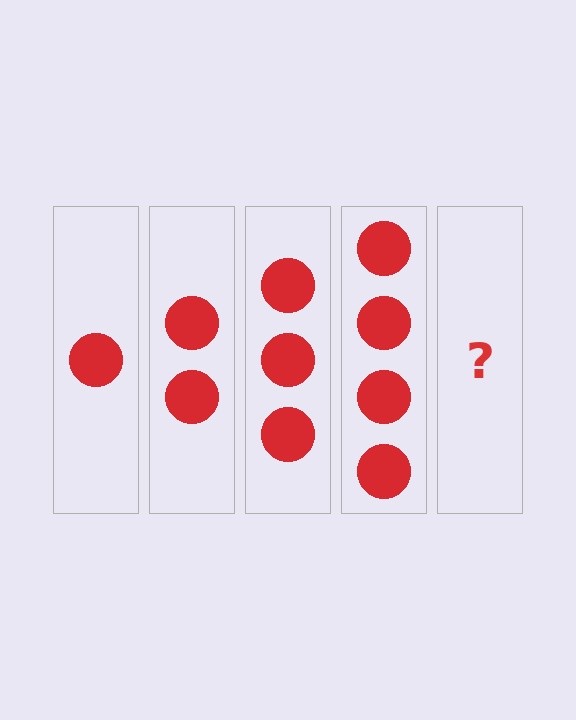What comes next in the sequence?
The next element should be 5 circles.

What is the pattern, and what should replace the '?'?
The pattern is that each step adds one more circle. The '?' should be 5 circles.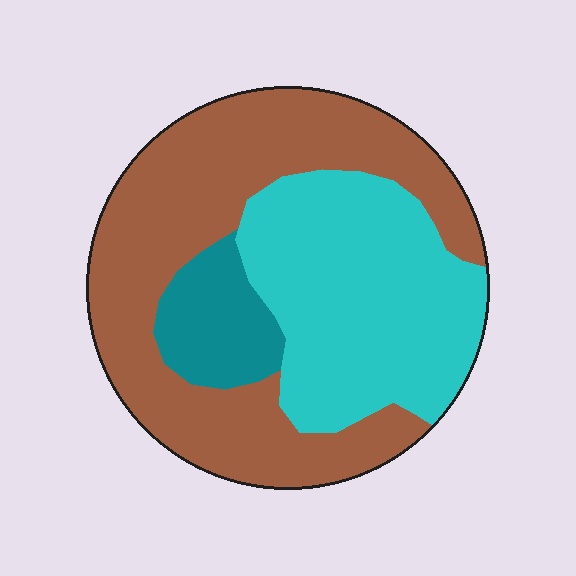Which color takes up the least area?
Teal, at roughly 10%.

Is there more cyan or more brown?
Brown.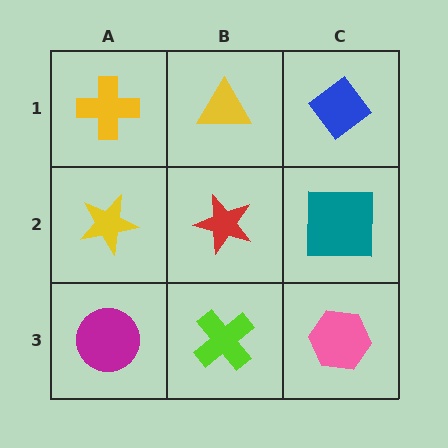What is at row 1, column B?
A yellow triangle.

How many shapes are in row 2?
3 shapes.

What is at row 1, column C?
A blue diamond.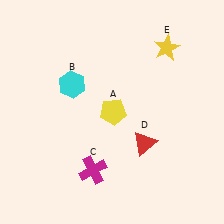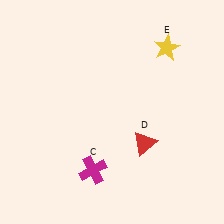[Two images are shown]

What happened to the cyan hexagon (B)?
The cyan hexagon (B) was removed in Image 2. It was in the top-left area of Image 1.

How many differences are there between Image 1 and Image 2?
There are 2 differences between the two images.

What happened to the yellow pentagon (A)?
The yellow pentagon (A) was removed in Image 2. It was in the top-right area of Image 1.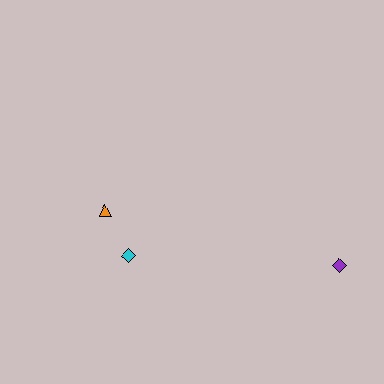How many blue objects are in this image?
There are no blue objects.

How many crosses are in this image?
There are no crosses.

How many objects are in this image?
There are 3 objects.